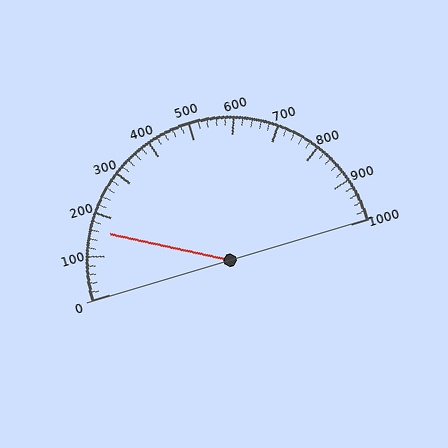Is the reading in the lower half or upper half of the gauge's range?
The reading is in the lower half of the range (0 to 1000).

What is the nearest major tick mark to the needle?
The nearest major tick mark is 200.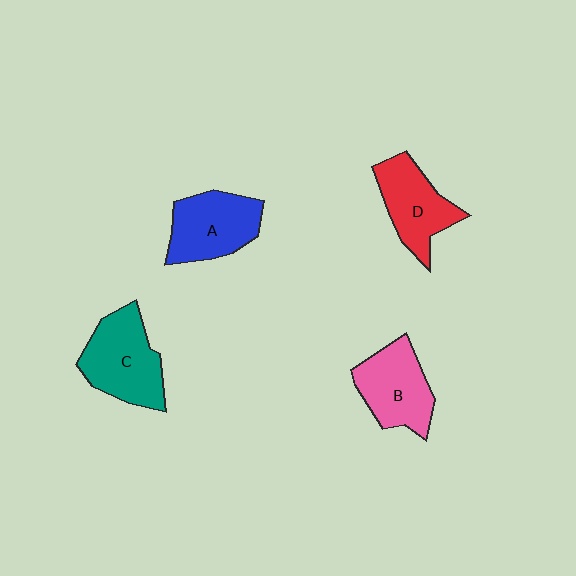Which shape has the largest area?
Shape C (teal).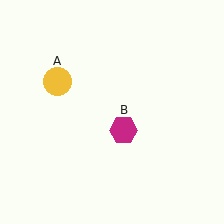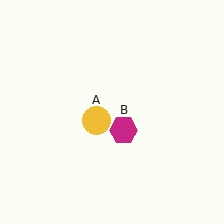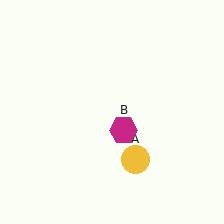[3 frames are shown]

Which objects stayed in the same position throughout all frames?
Magenta hexagon (object B) remained stationary.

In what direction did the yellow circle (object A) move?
The yellow circle (object A) moved down and to the right.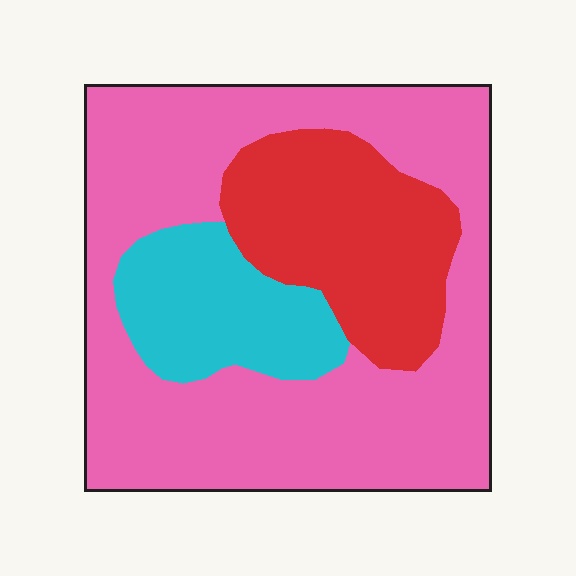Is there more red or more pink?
Pink.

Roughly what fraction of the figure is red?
Red covers 23% of the figure.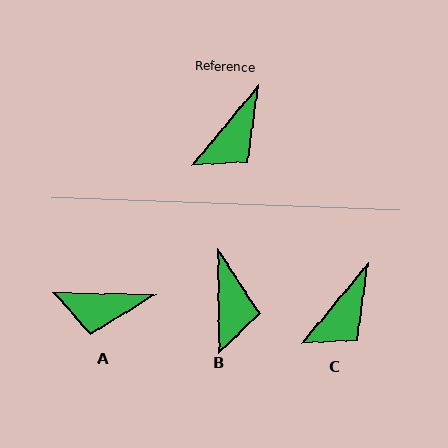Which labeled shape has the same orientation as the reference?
C.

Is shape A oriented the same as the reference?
No, it is off by about 51 degrees.